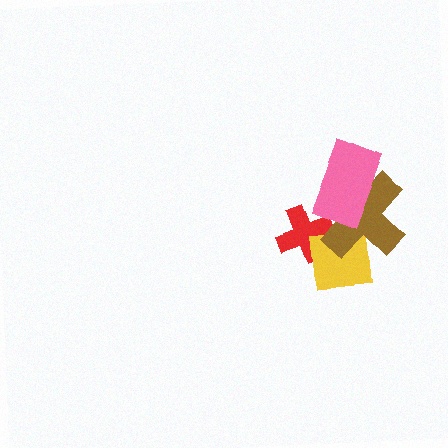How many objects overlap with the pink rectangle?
1 object overlaps with the pink rectangle.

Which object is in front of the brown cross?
The pink rectangle is in front of the brown cross.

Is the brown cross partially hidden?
Yes, it is partially covered by another shape.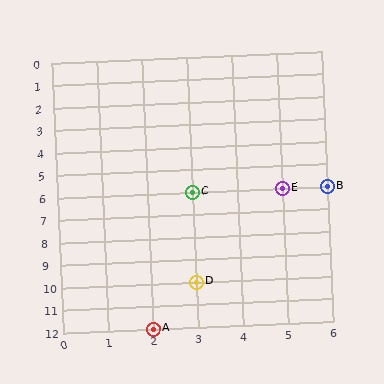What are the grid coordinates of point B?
Point B is at grid coordinates (6, 6).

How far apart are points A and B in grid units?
Points A and B are 4 columns and 6 rows apart (about 7.2 grid units diagonally).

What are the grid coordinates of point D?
Point D is at grid coordinates (3, 10).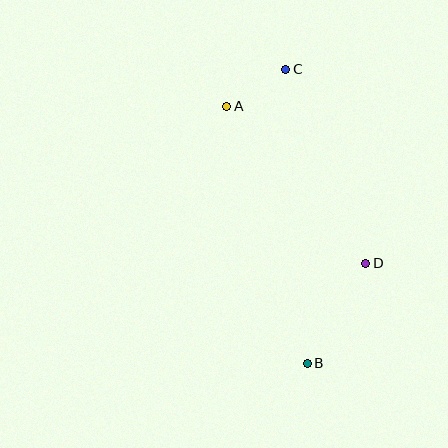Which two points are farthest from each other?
Points B and C are farthest from each other.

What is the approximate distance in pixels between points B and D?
The distance between B and D is approximately 116 pixels.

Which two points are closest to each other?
Points A and C are closest to each other.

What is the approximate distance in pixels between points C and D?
The distance between C and D is approximately 210 pixels.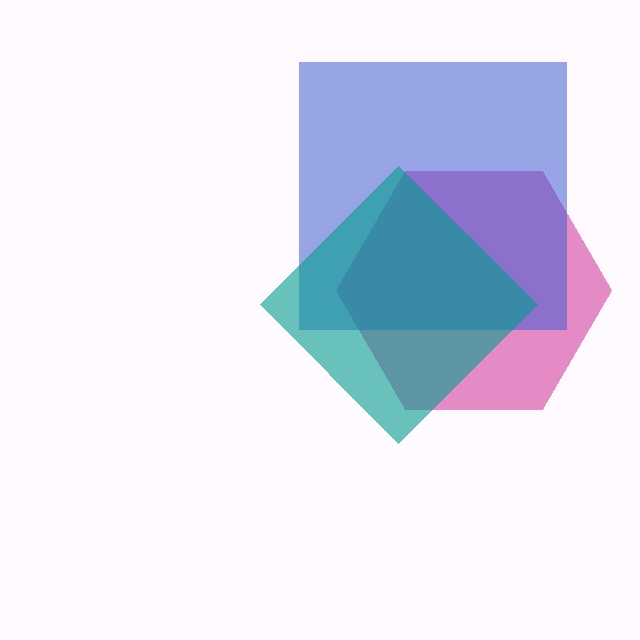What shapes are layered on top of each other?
The layered shapes are: a pink hexagon, a blue square, a teal diamond.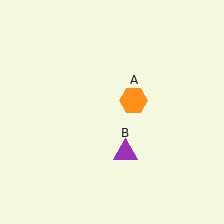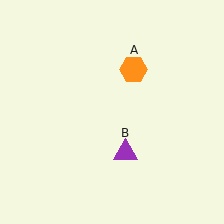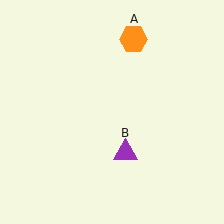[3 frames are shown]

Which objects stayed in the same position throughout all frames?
Purple triangle (object B) remained stationary.